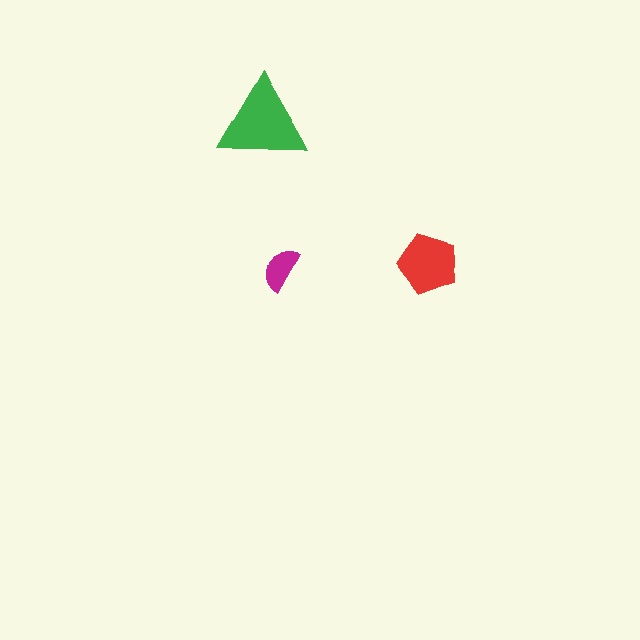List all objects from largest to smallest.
The green triangle, the red pentagon, the magenta semicircle.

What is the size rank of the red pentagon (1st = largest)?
2nd.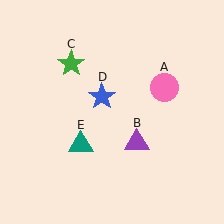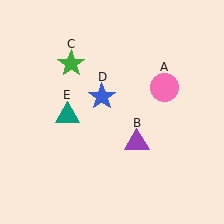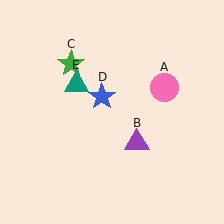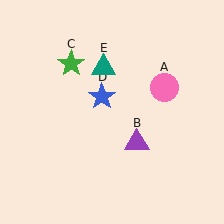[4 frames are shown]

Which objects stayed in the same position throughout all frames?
Pink circle (object A) and purple triangle (object B) and green star (object C) and blue star (object D) remained stationary.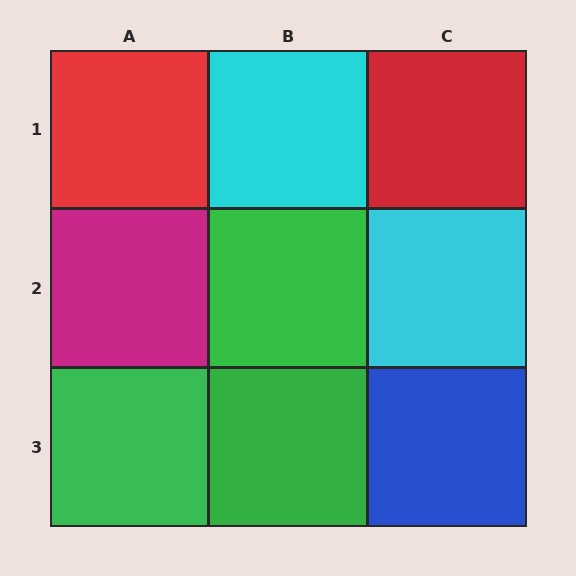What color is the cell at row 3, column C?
Blue.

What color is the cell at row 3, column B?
Green.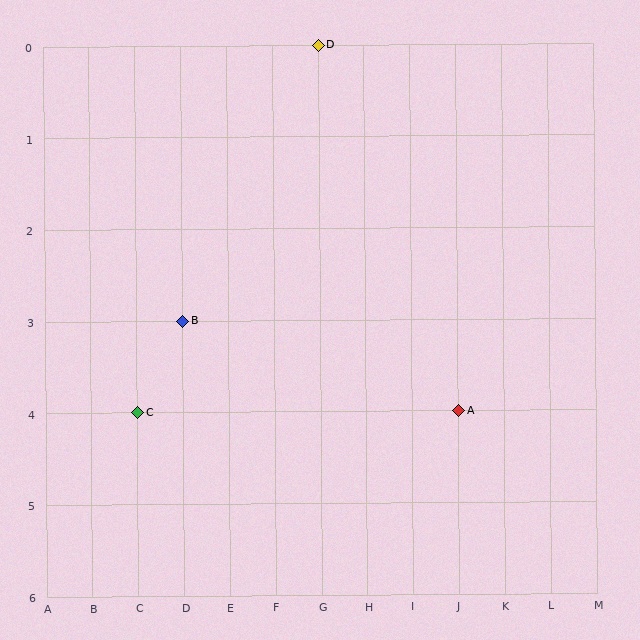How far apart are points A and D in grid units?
Points A and D are 3 columns and 4 rows apart (about 5.0 grid units diagonally).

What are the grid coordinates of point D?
Point D is at grid coordinates (G, 0).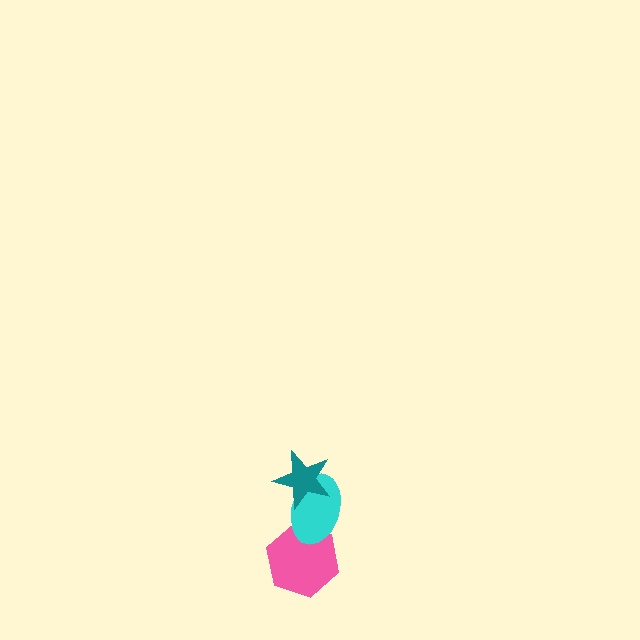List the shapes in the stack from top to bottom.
From top to bottom: the teal star, the cyan ellipse, the pink hexagon.